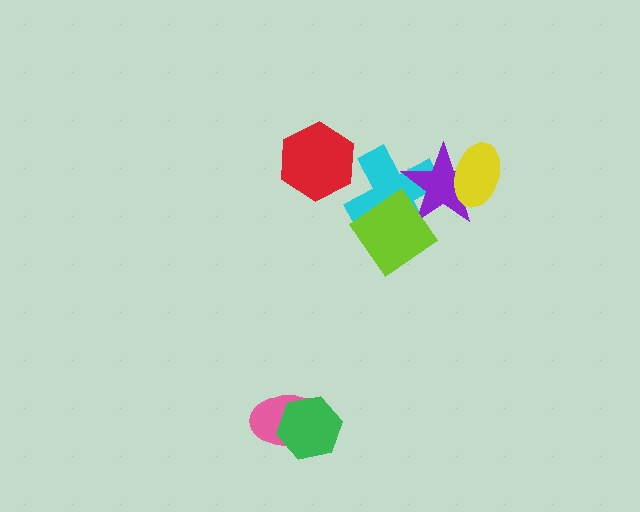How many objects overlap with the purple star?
3 objects overlap with the purple star.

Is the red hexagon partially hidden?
No, no other shape covers it.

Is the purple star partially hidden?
Yes, it is partially covered by another shape.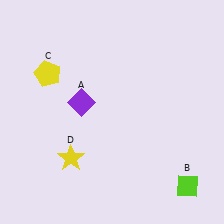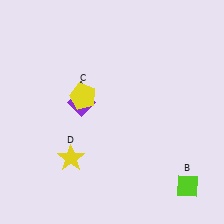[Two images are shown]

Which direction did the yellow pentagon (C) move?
The yellow pentagon (C) moved right.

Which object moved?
The yellow pentagon (C) moved right.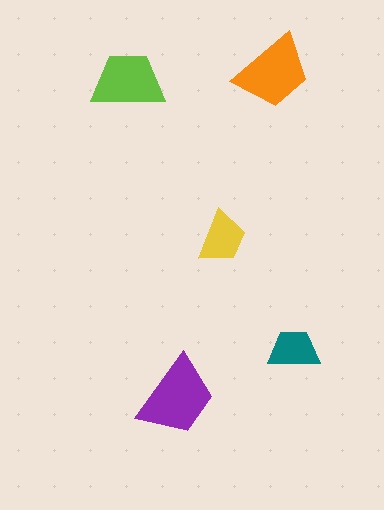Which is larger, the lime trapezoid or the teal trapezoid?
The lime one.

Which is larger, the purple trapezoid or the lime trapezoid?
The purple one.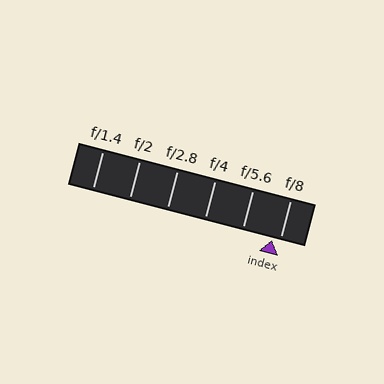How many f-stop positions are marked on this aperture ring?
There are 6 f-stop positions marked.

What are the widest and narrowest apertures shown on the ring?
The widest aperture shown is f/1.4 and the narrowest is f/8.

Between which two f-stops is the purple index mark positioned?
The index mark is between f/5.6 and f/8.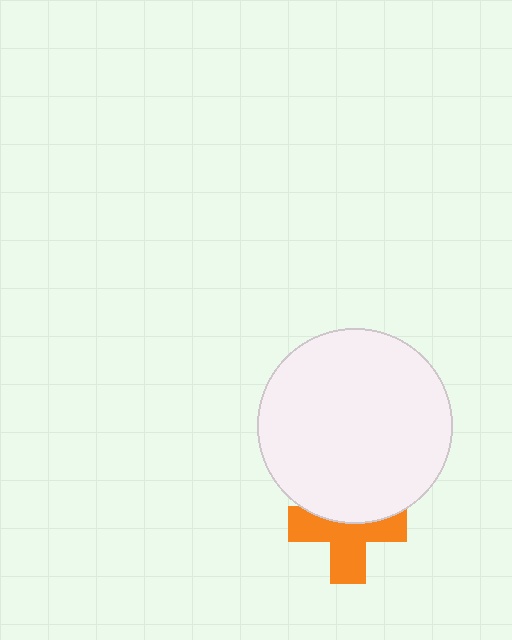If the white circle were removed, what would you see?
You would see the complete orange cross.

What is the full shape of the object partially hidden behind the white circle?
The partially hidden object is an orange cross.